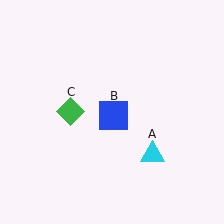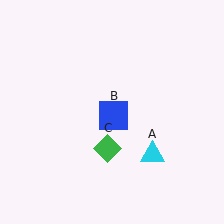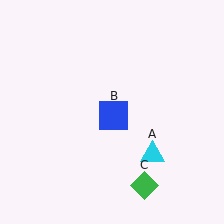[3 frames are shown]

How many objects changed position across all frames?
1 object changed position: green diamond (object C).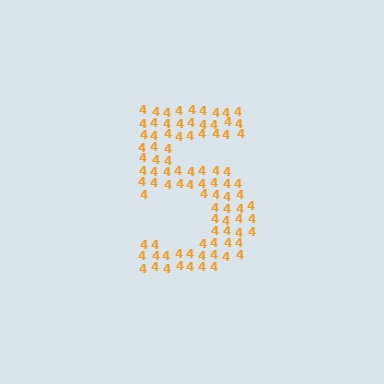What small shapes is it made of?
It is made of small digit 4's.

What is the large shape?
The large shape is the digit 5.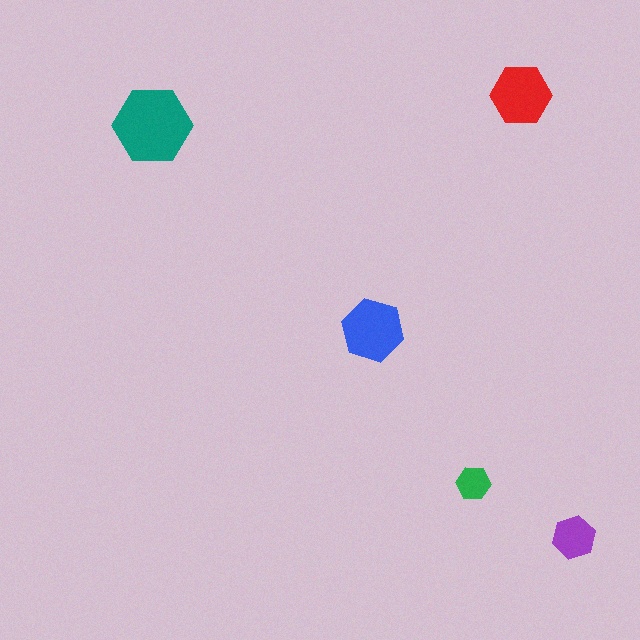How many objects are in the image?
There are 5 objects in the image.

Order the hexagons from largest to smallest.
the teal one, the blue one, the red one, the purple one, the green one.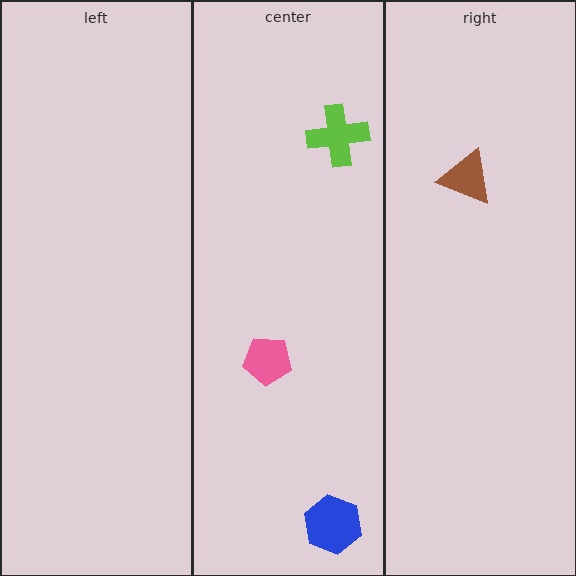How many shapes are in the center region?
3.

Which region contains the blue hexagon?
The center region.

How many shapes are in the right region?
1.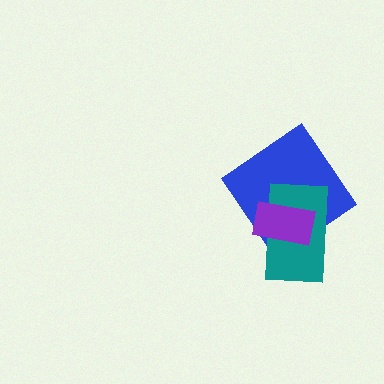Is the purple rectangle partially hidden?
No, no other shape covers it.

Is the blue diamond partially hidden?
Yes, it is partially covered by another shape.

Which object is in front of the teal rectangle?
The purple rectangle is in front of the teal rectangle.